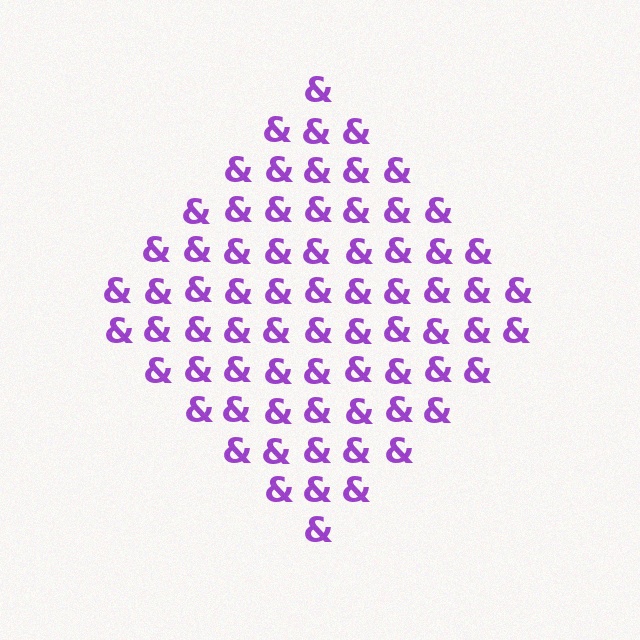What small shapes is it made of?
It is made of small ampersands.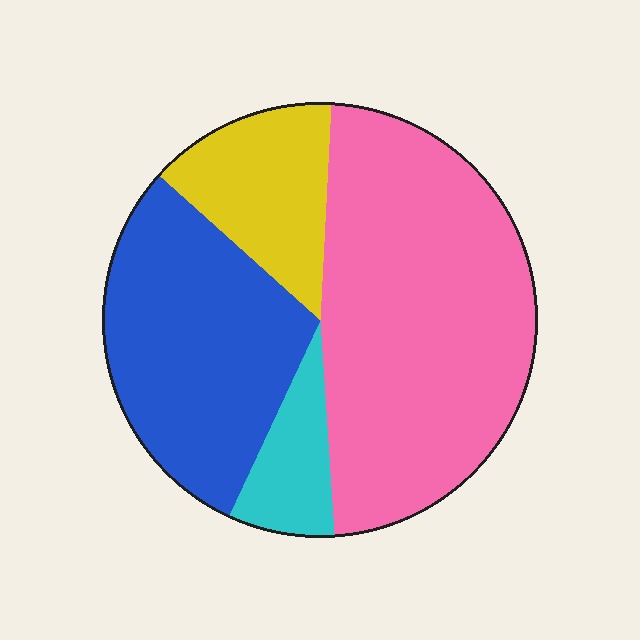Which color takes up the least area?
Cyan, at roughly 10%.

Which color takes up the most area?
Pink, at roughly 50%.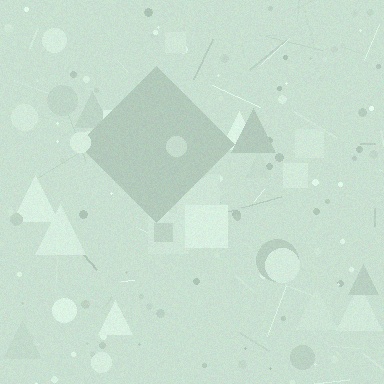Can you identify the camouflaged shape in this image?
The camouflaged shape is a diamond.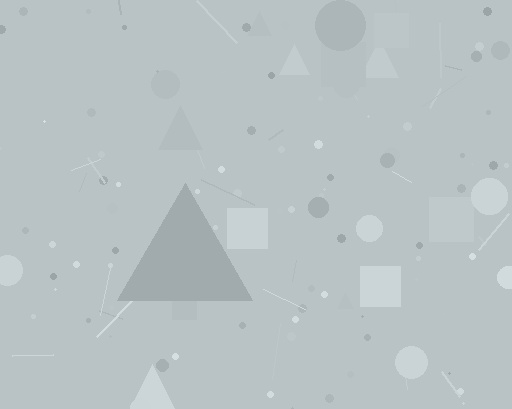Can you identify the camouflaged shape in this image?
The camouflaged shape is a triangle.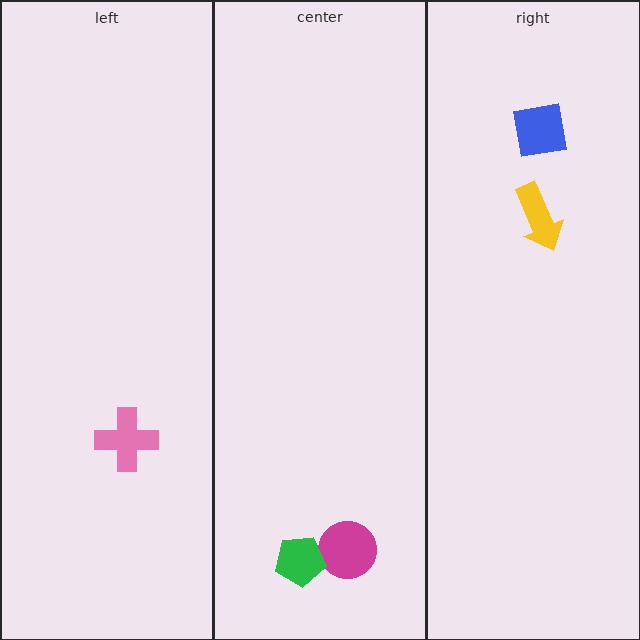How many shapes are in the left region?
1.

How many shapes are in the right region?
2.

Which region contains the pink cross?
The left region.